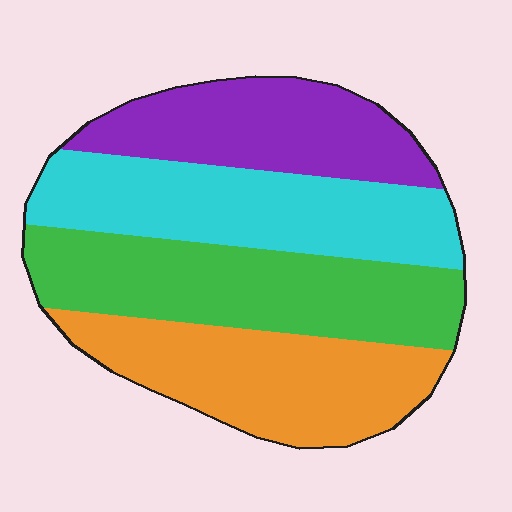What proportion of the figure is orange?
Orange takes up between a sixth and a third of the figure.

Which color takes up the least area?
Purple, at roughly 20%.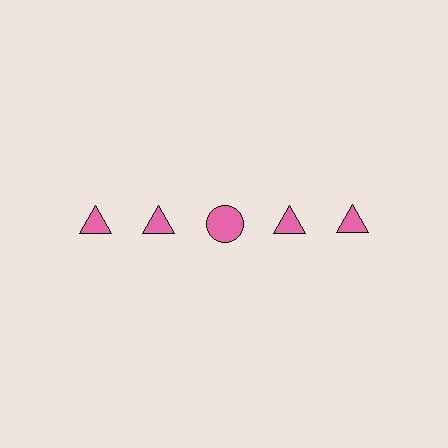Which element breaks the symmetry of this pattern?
The pink circle in the top row, center column breaks the symmetry. All other shapes are pink triangles.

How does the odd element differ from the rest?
It has a different shape: circle instead of triangle.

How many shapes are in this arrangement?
There are 5 shapes arranged in a grid pattern.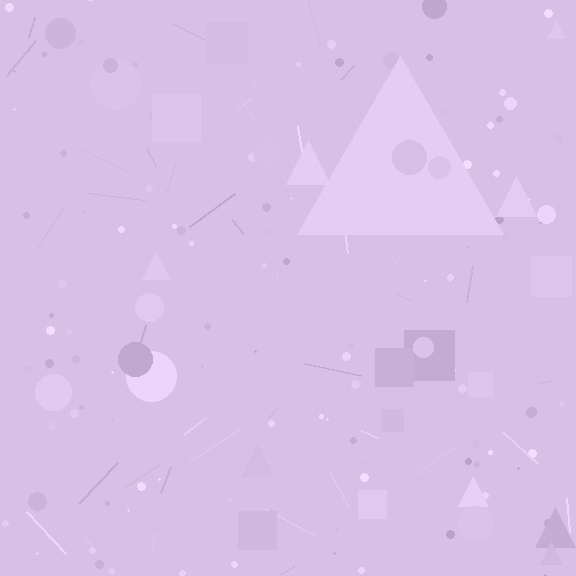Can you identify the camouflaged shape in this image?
The camouflaged shape is a triangle.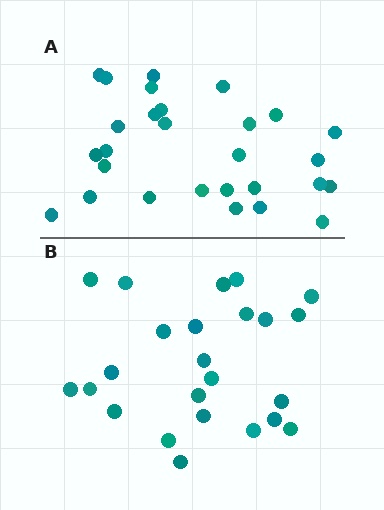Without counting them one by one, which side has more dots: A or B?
Region A (the top region) has more dots.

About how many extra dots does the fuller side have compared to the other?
Region A has about 4 more dots than region B.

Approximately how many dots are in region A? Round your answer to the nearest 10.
About 30 dots. (The exact count is 28, which rounds to 30.)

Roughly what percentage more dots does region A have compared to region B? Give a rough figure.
About 15% more.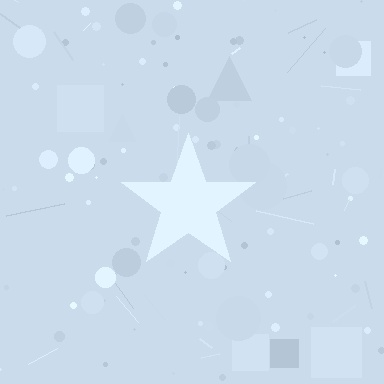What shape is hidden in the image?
A star is hidden in the image.